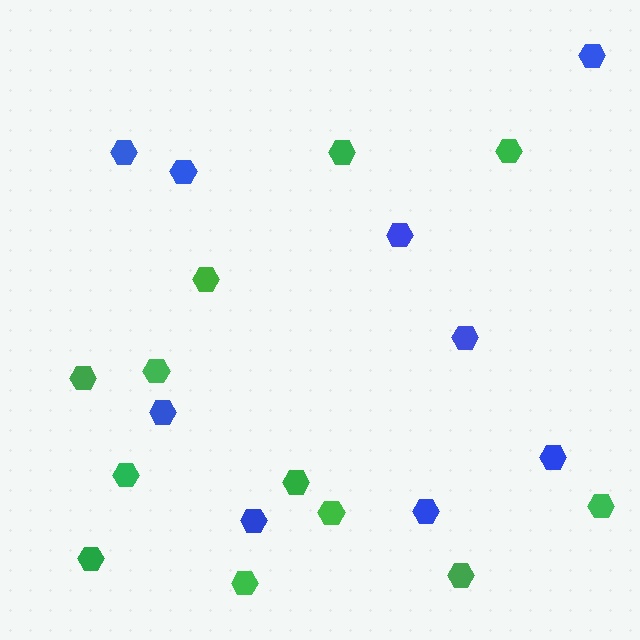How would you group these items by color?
There are 2 groups: one group of blue hexagons (9) and one group of green hexagons (12).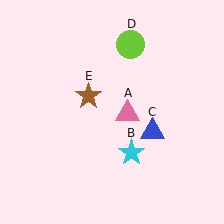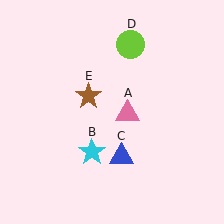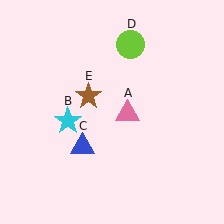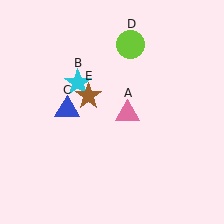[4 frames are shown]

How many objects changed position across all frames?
2 objects changed position: cyan star (object B), blue triangle (object C).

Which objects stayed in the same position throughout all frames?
Pink triangle (object A) and lime circle (object D) and brown star (object E) remained stationary.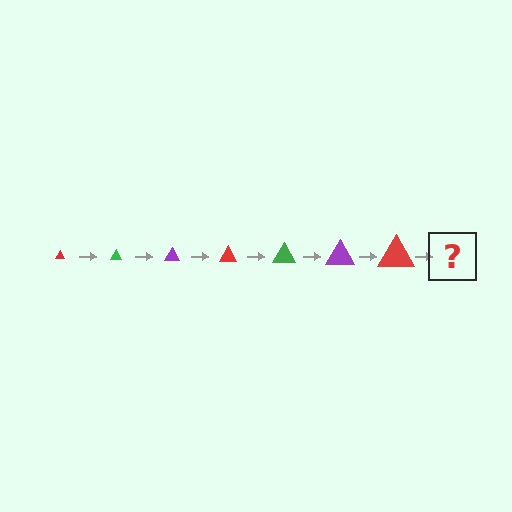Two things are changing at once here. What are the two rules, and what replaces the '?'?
The two rules are that the triangle grows larger each step and the color cycles through red, green, and purple. The '?' should be a green triangle, larger than the previous one.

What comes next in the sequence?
The next element should be a green triangle, larger than the previous one.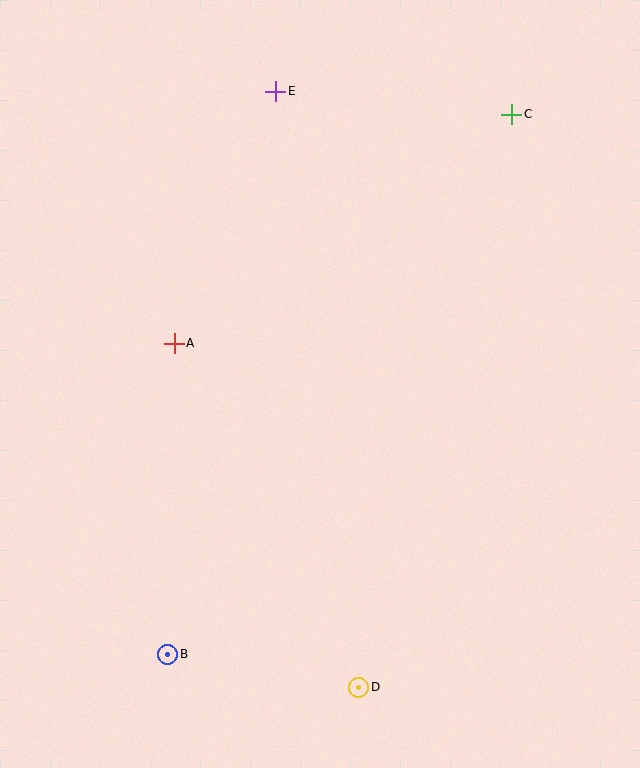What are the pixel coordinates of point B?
Point B is at (168, 654).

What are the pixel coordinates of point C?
Point C is at (512, 114).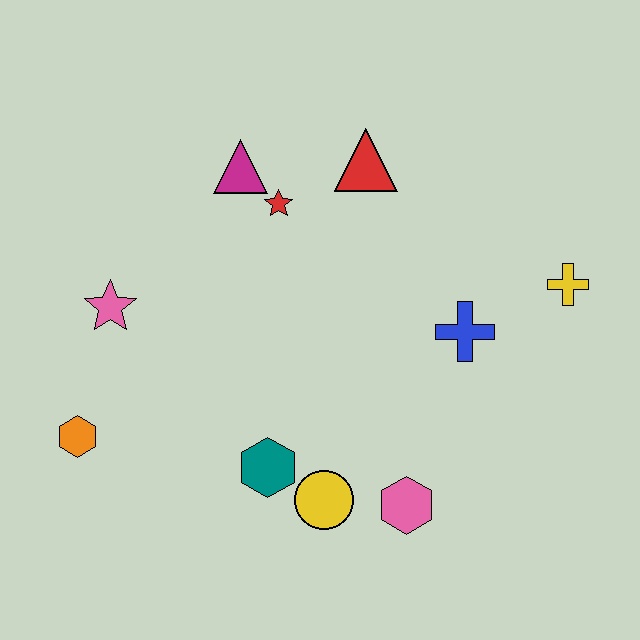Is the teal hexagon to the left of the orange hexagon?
No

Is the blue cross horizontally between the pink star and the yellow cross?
Yes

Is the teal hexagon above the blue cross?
No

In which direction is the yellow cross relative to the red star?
The yellow cross is to the right of the red star.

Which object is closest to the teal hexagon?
The yellow circle is closest to the teal hexagon.